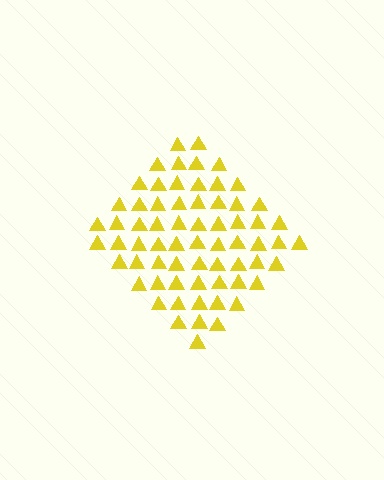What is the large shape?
The large shape is a diamond.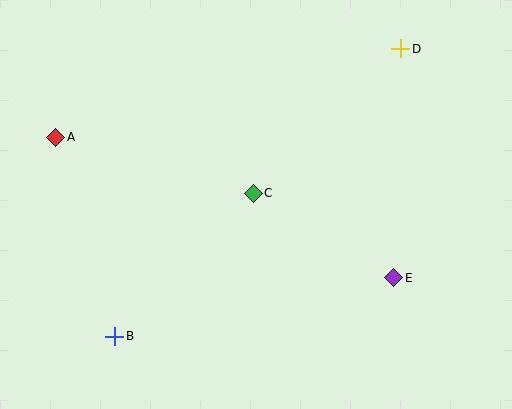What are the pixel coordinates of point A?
Point A is at (56, 137).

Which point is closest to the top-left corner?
Point A is closest to the top-left corner.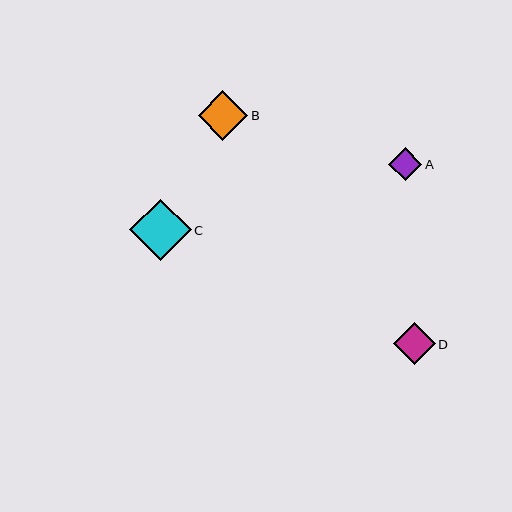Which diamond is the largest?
Diamond C is the largest with a size of approximately 62 pixels.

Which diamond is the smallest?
Diamond A is the smallest with a size of approximately 33 pixels.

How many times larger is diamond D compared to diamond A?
Diamond D is approximately 1.3 times the size of diamond A.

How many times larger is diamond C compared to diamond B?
Diamond C is approximately 1.2 times the size of diamond B.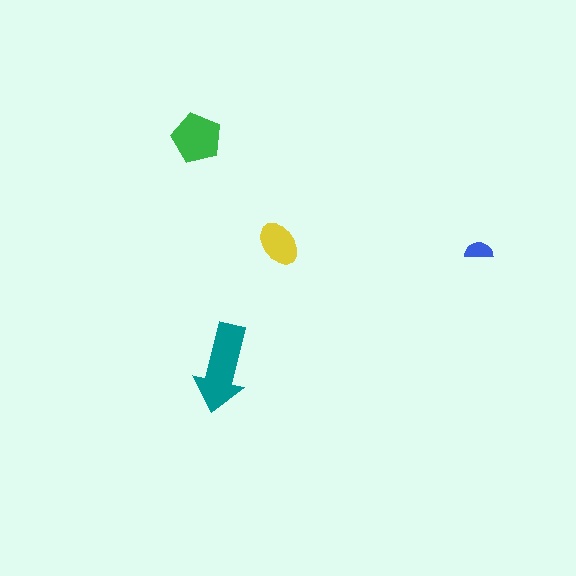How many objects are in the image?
There are 4 objects in the image.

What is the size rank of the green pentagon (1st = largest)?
2nd.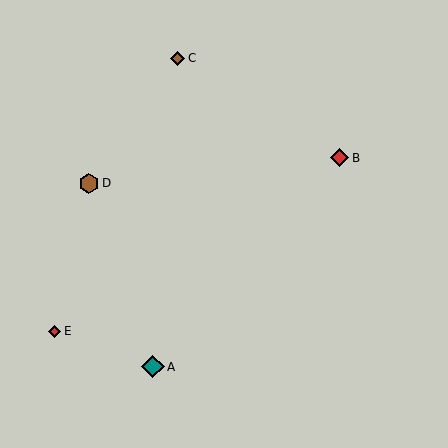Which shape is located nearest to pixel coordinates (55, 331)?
The red diamond (labeled E) at (54, 331) is nearest to that location.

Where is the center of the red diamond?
The center of the red diamond is at (54, 331).